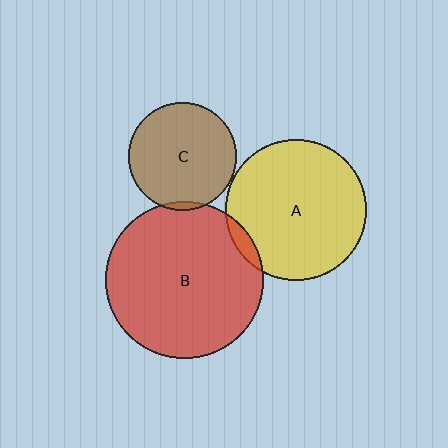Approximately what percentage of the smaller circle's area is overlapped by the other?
Approximately 5%.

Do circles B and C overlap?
Yes.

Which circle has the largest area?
Circle B (red).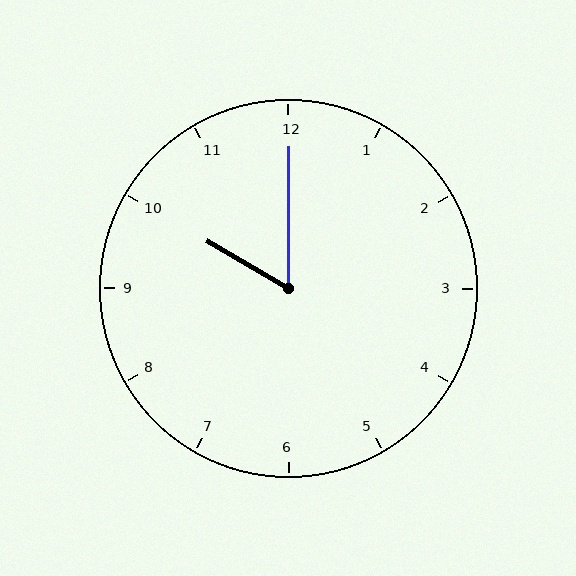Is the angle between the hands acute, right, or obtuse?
It is acute.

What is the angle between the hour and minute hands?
Approximately 60 degrees.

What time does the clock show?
10:00.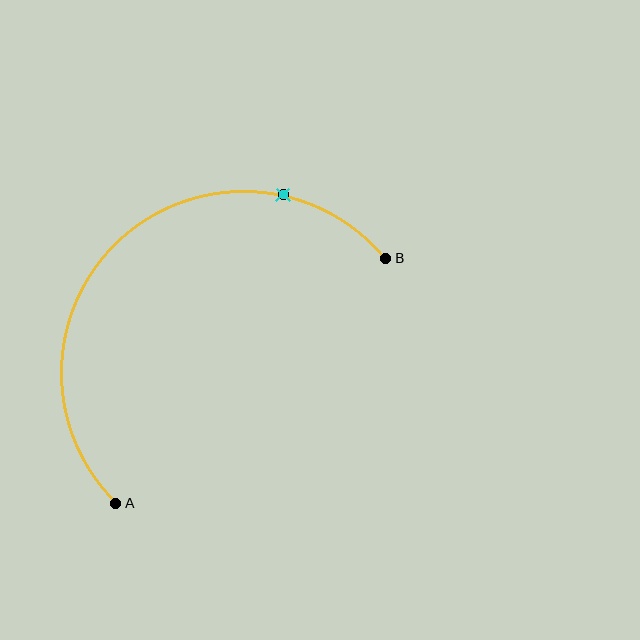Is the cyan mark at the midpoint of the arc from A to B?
No. The cyan mark lies on the arc but is closer to endpoint B. The arc midpoint would be at the point on the curve equidistant along the arc from both A and B.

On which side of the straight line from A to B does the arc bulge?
The arc bulges above and to the left of the straight line connecting A and B.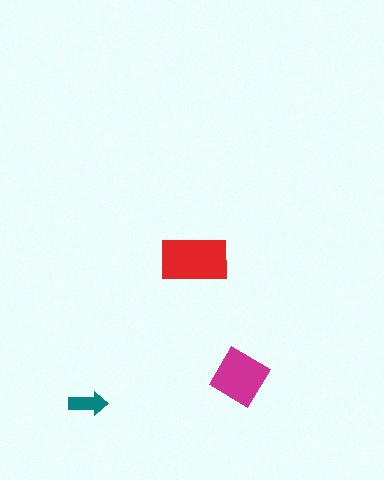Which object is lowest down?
The teal arrow is bottommost.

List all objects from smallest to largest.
The teal arrow, the magenta diamond, the red rectangle.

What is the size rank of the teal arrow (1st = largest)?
3rd.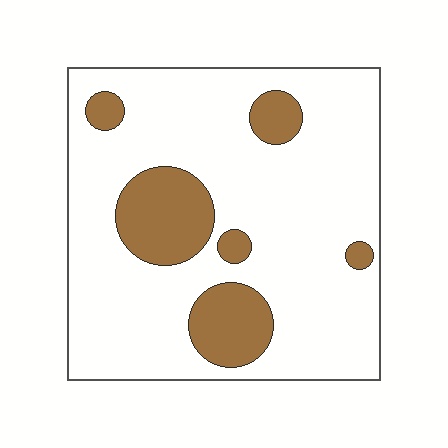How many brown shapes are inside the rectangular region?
6.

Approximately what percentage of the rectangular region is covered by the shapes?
Approximately 20%.